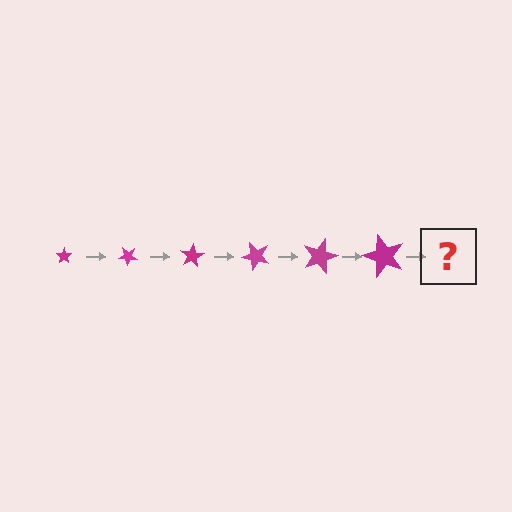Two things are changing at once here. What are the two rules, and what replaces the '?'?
The two rules are that the star grows larger each step and it rotates 40 degrees each step. The '?' should be a star, larger than the previous one and rotated 240 degrees from the start.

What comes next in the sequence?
The next element should be a star, larger than the previous one and rotated 240 degrees from the start.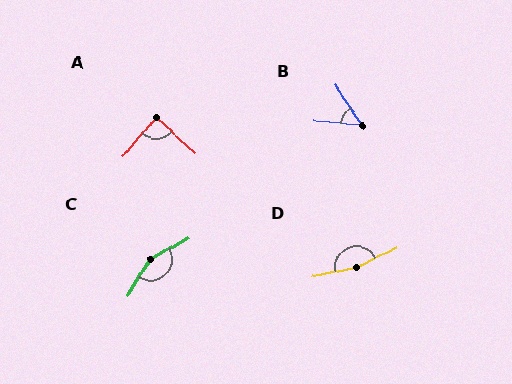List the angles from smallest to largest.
B (51°), A (87°), C (150°), D (165°).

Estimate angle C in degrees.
Approximately 150 degrees.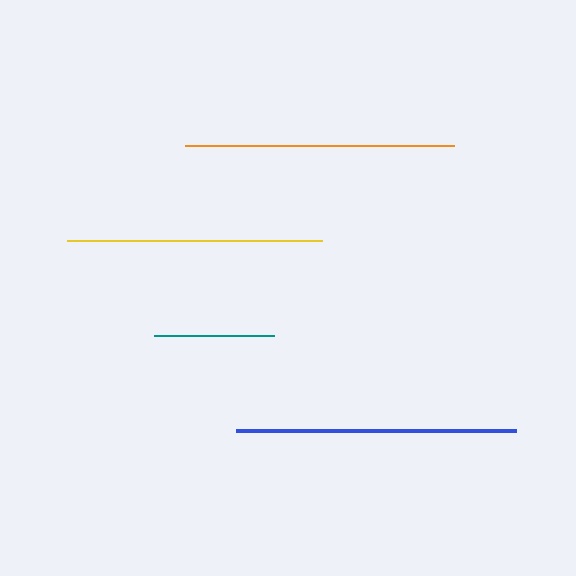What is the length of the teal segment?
The teal segment is approximately 119 pixels long.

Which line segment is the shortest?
The teal line is the shortest at approximately 119 pixels.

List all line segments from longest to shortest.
From longest to shortest: blue, orange, yellow, teal.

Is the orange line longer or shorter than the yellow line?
The orange line is longer than the yellow line.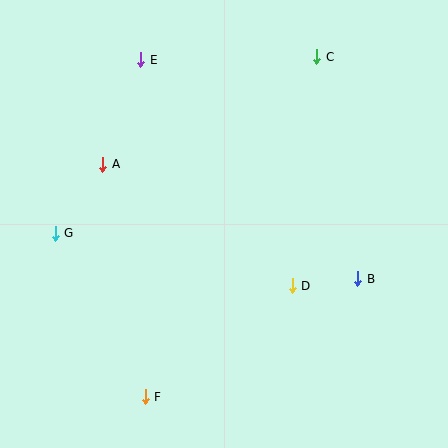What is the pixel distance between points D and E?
The distance between D and E is 272 pixels.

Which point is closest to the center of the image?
Point D at (292, 286) is closest to the center.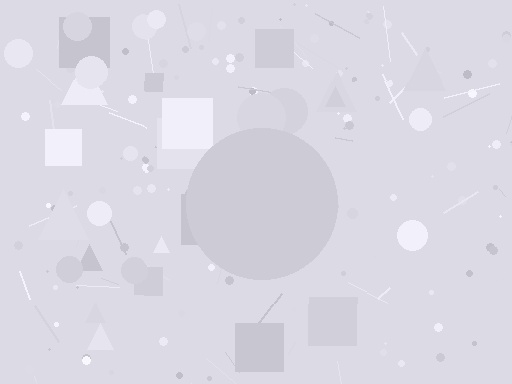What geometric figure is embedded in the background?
A circle is embedded in the background.